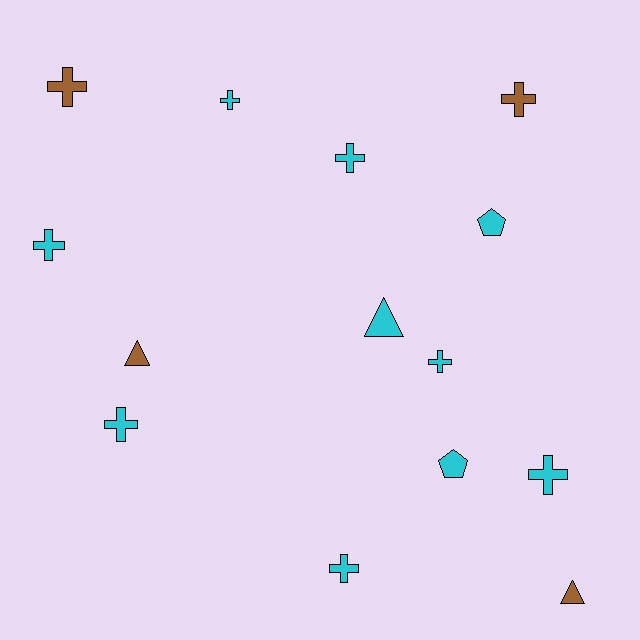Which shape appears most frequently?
Cross, with 9 objects.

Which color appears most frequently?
Cyan, with 10 objects.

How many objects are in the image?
There are 14 objects.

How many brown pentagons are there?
There are no brown pentagons.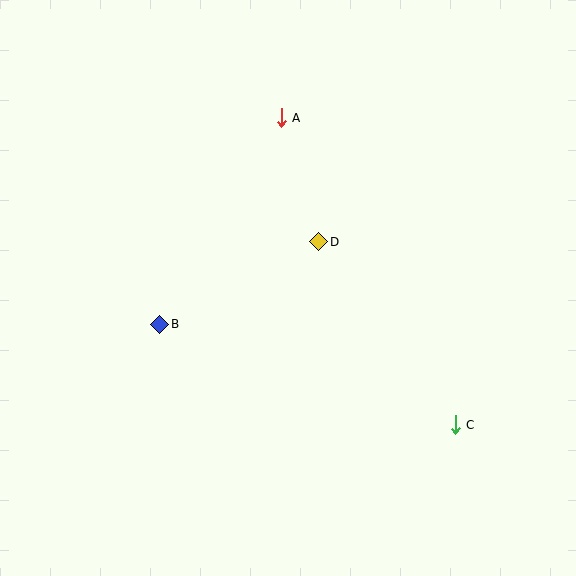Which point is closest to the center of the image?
Point D at (319, 242) is closest to the center.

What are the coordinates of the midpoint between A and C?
The midpoint between A and C is at (368, 271).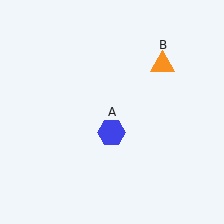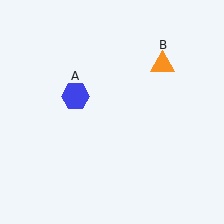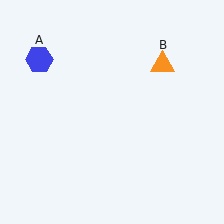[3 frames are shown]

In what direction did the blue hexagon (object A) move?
The blue hexagon (object A) moved up and to the left.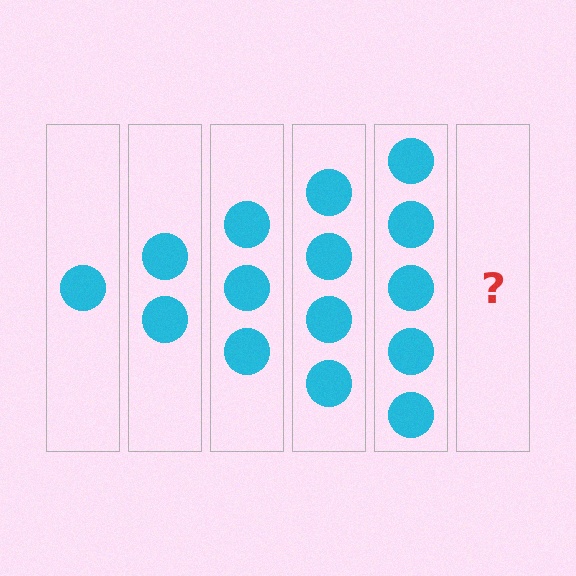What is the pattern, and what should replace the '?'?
The pattern is that each step adds one more circle. The '?' should be 6 circles.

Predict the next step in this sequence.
The next step is 6 circles.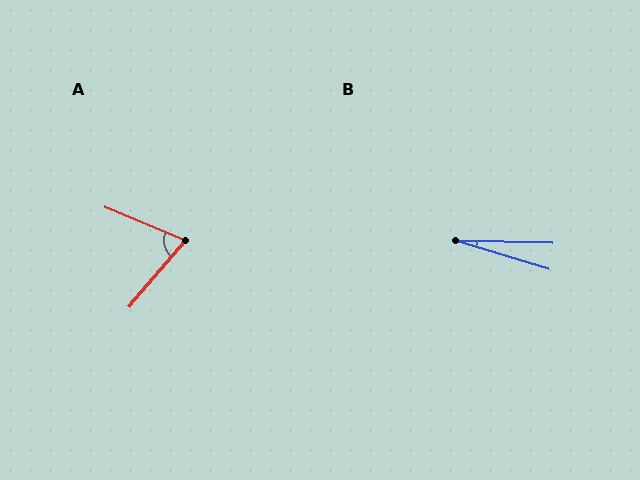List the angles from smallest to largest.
B (15°), A (72°).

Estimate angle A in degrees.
Approximately 72 degrees.